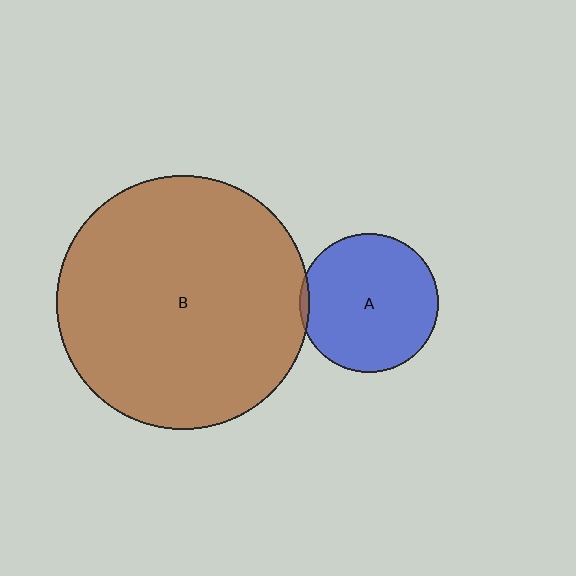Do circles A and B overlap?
Yes.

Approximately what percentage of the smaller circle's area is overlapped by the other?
Approximately 5%.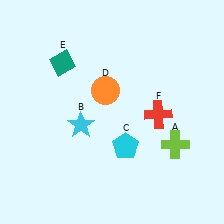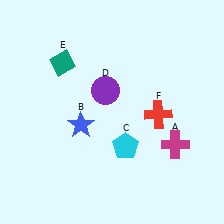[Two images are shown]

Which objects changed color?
A changed from lime to magenta. B changed from cyan to blue. D changed from orange to purple.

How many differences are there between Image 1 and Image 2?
There are 3 differences between the two images.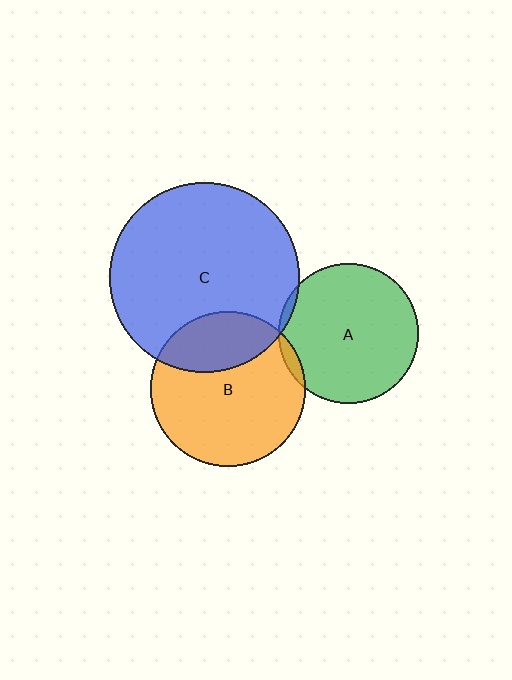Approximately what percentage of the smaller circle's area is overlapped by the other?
Approximately 5%.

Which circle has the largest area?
Circle C (blue).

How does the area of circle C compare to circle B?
Approximately 1.5 times.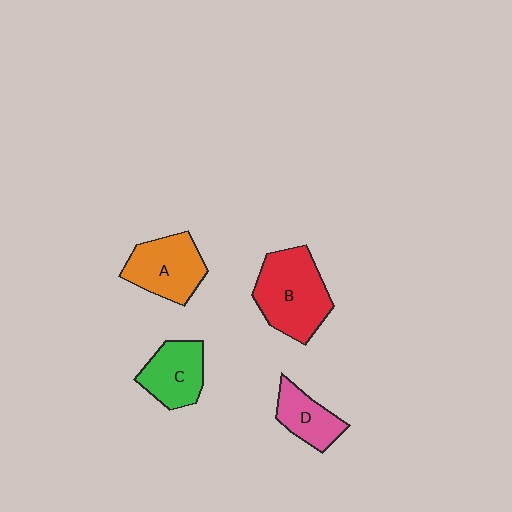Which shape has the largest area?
Shape B (red).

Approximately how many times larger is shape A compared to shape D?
Approximately 1.4 times.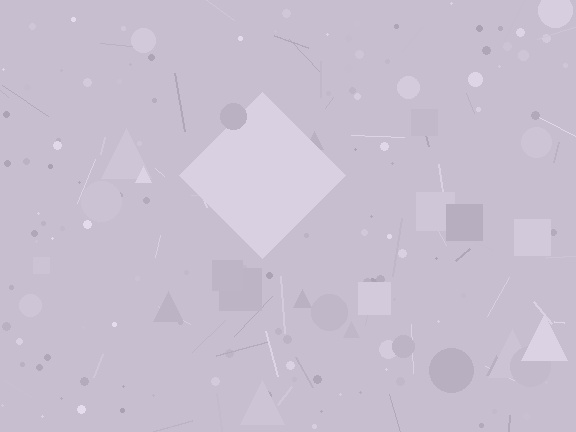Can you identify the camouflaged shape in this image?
The camouflaged shape is a diamond.